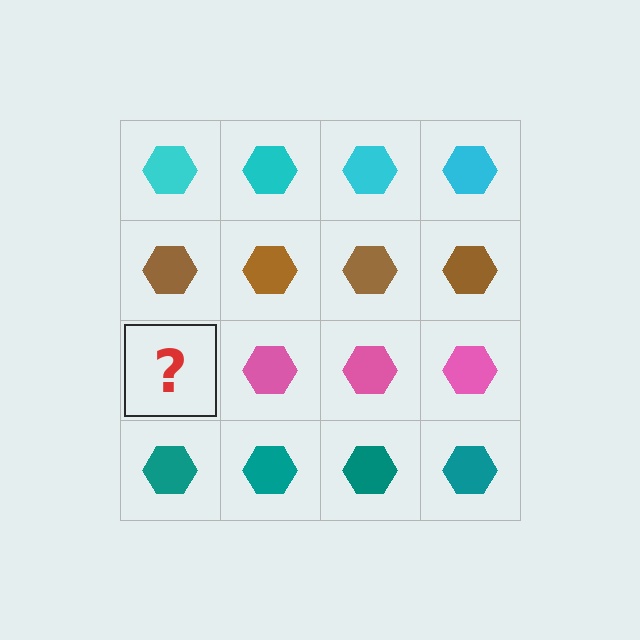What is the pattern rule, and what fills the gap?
The rule is that each row has a consistent color. The gap should be filled with a pink hexagon.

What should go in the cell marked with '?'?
The missing cell should contain a pink hexagon.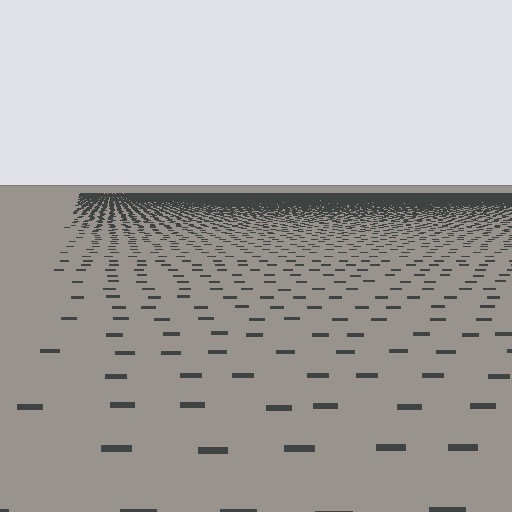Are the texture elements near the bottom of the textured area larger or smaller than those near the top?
Larger. Near the bottom, elements are closer to the viewer and appear at a bigger on-screen size.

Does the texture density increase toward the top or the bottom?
Density increases toward the top.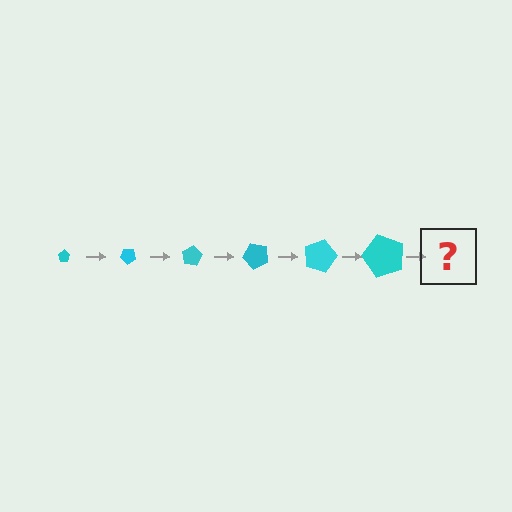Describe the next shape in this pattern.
It should be a pentagon, larger than the previous one and rotated 240 degrees from the start.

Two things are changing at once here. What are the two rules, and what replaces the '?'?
The two rules are that the pentagon grows larger each step and it rotates 40 degrees each step. The '?' should be a pentagon, larger than the previous one and rotated 240 degrees from the start.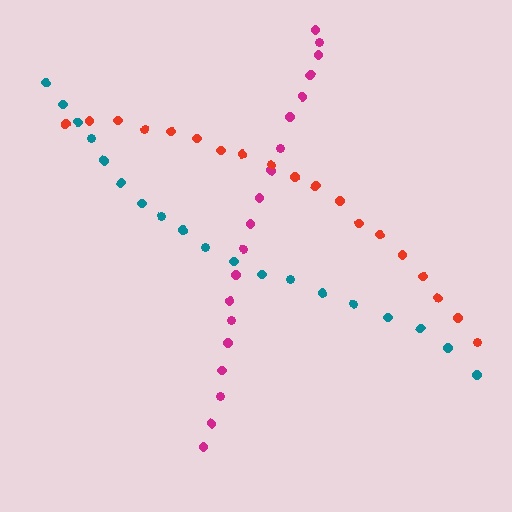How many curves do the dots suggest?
There are 3 distinct paths.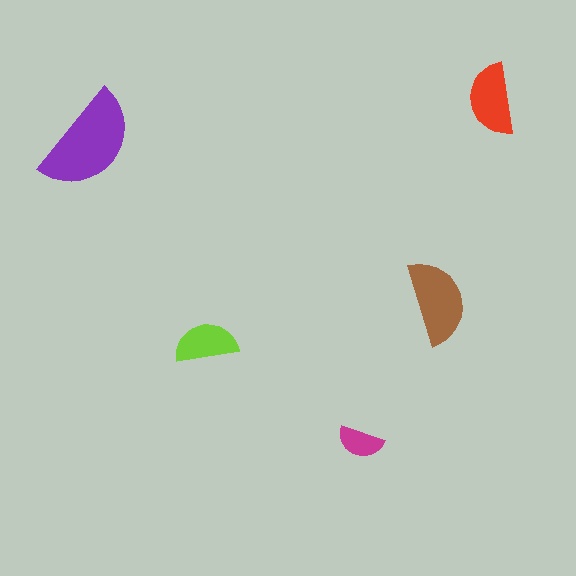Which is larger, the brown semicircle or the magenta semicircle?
The brown one.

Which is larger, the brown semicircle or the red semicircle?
The brown one.